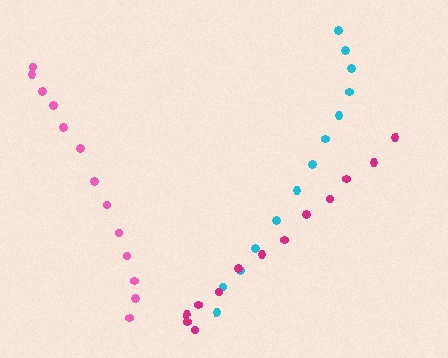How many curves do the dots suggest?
There are 3 distinct paths.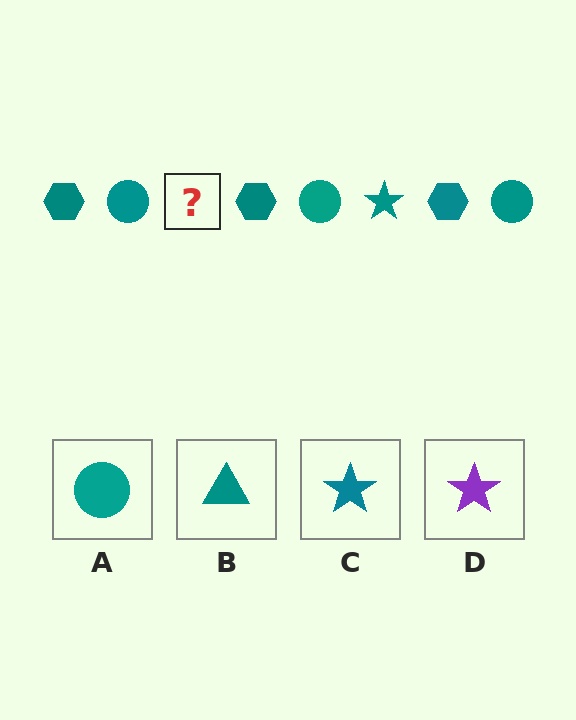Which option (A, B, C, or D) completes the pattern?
C.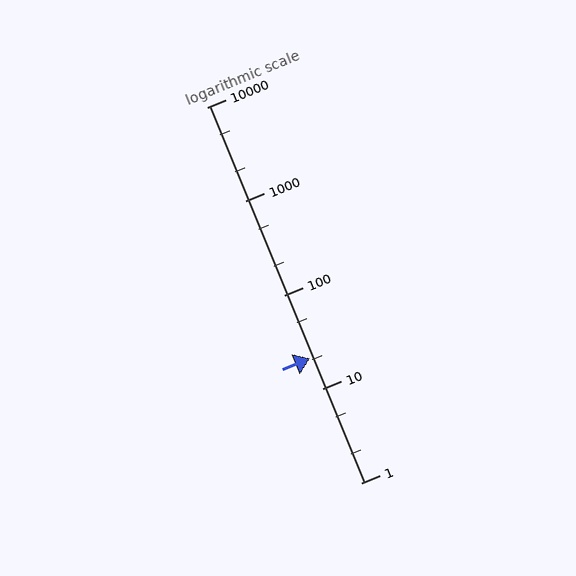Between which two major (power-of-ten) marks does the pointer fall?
The pointer is between 10 and 100.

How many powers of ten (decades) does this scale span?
The scale spans 4 decades, from 1 to 10000.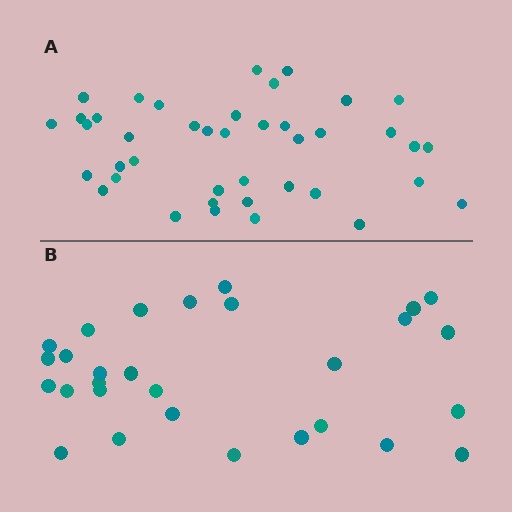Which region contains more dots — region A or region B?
Region A (the top region) has more dots.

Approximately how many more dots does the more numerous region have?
Region A has roughly 12 or so more dots than region B.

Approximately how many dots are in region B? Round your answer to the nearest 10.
About 30 dots. (The exact count is 29, which rounds to 30.)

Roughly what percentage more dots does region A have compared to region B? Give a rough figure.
About 40% more.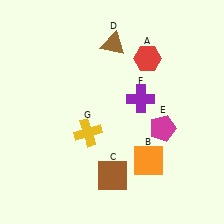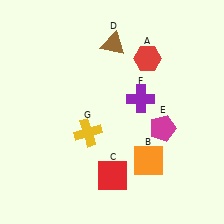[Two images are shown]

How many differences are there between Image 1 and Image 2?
There is 1 difference between the two images.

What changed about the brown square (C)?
In Image 1, C is brown. In Image 2, it changed to red.